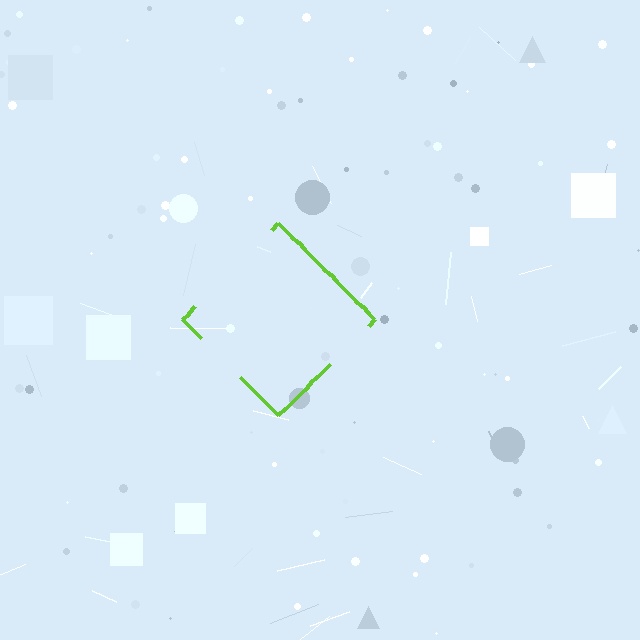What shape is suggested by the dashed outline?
The dashed outline suggests a diamond.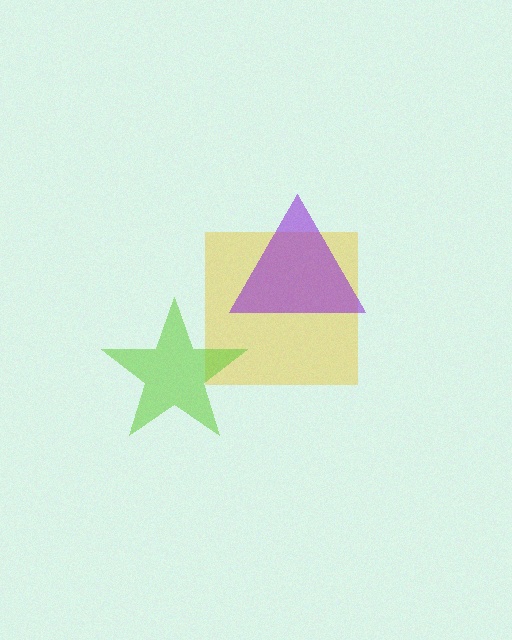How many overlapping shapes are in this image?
There are 3 overlapping shapes in the image.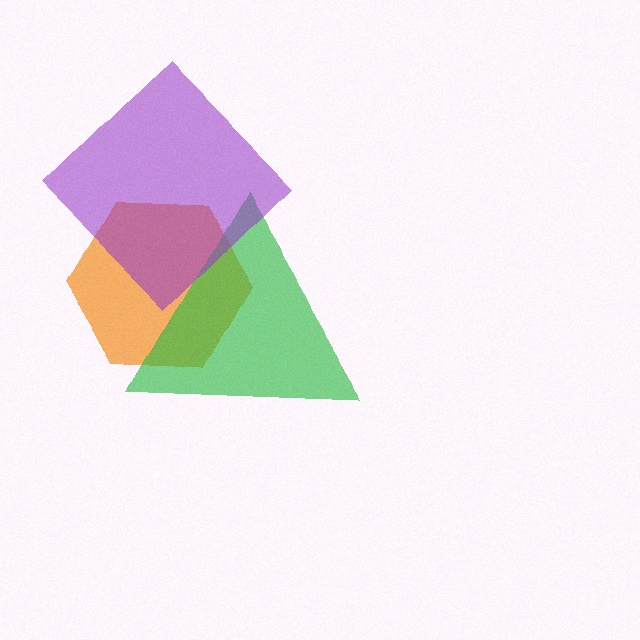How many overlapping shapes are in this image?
There are 3 overlapping shapes in the image.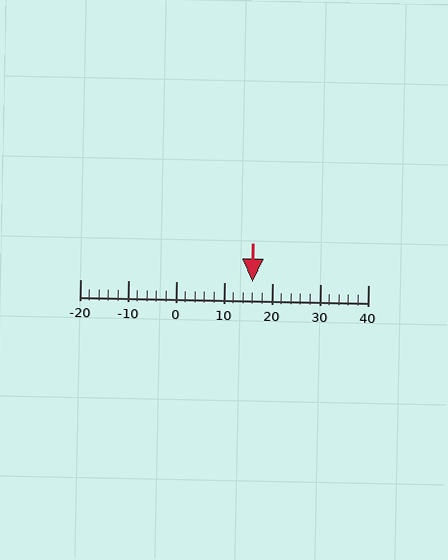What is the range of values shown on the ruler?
The ruler shows values from -20 to 40.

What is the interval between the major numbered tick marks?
The major tick marks are spaced 10 units apart.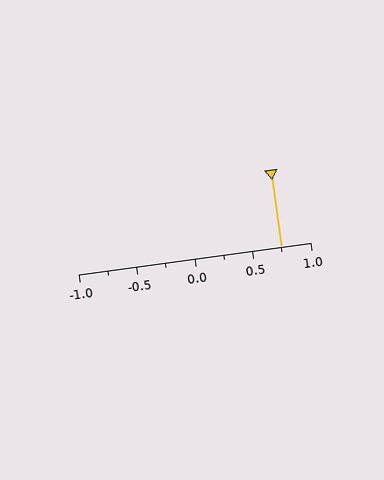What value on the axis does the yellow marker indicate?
The marker indicates approximately 0.75.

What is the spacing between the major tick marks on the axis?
The major ticks are spaced 0.5 apart.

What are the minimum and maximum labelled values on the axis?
The axis runs from -1.0 to 1.0.